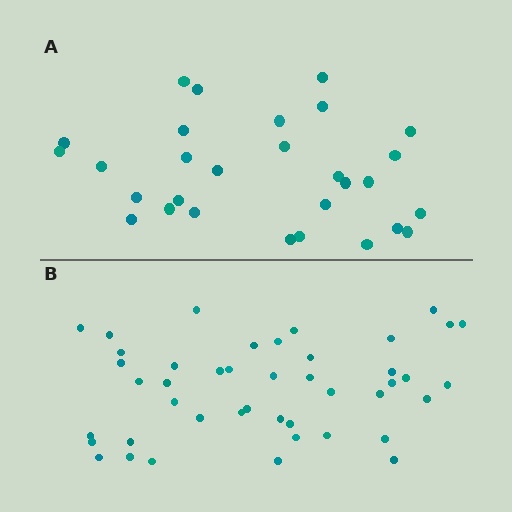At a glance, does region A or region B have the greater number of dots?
Region B (the bottom region) has more dots.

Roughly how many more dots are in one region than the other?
Region B has approximately 15 more dots than region A.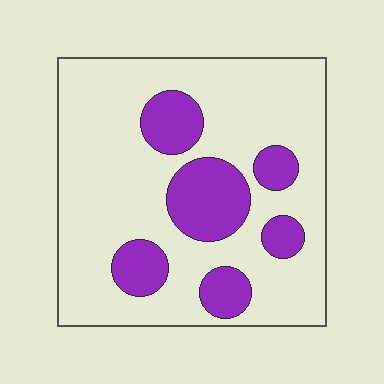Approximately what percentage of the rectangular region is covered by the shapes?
Approximately 25%.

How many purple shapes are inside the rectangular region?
6.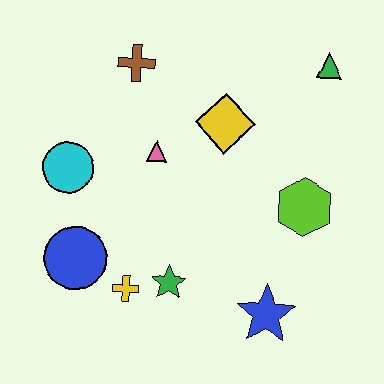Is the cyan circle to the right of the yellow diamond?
No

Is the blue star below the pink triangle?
Yes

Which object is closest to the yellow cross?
The green star is closest to the yellow cross.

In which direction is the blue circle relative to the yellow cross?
The blue circle is to the left of the yellow cross.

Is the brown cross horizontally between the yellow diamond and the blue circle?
Yes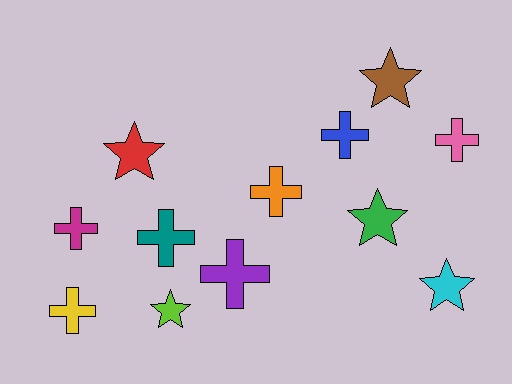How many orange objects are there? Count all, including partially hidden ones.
There is 1 orange object.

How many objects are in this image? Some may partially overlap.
There are 12 objects.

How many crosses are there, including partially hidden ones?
There are 7 crosses.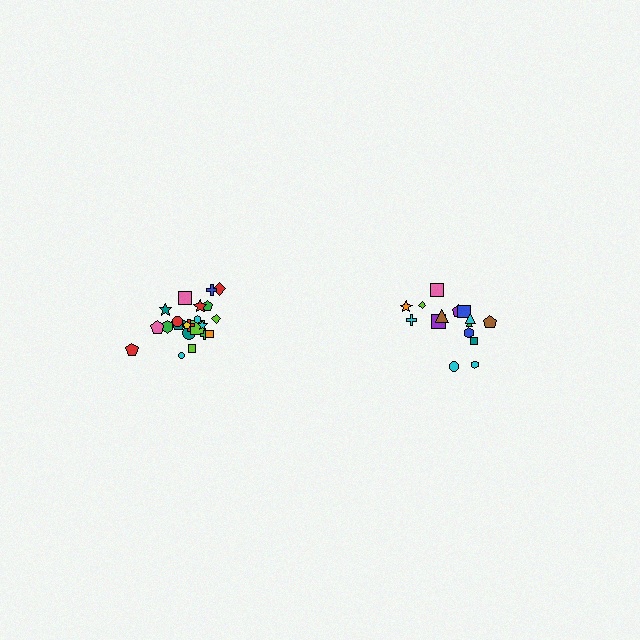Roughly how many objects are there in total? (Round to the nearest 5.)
Roughly 35 objects in total.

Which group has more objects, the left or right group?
The left group.